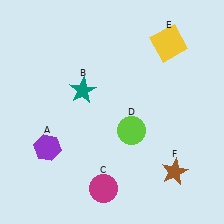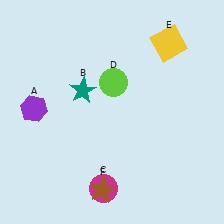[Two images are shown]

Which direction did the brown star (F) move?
The brown star (F) moved left.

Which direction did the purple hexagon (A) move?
The purple hexagon (A) moved up.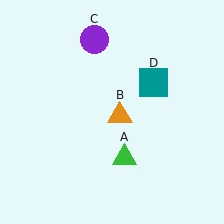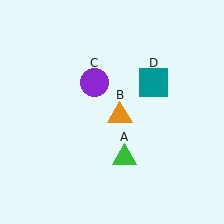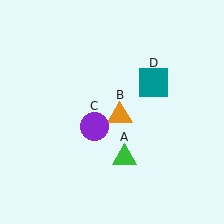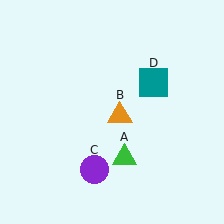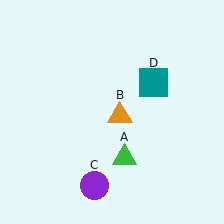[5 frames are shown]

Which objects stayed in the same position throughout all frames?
Green triangle (object A) and orange triangle (object B) and teal square (object D) remained stationary.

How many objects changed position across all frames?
1 object changed position: purple circle (object C).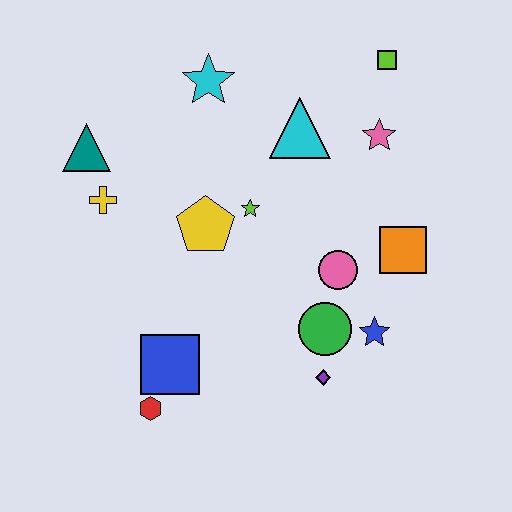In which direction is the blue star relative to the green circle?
The blue star is to the right of the green circle.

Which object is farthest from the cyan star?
The red hexagon is farthest from the cyan star.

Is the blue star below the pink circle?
Yes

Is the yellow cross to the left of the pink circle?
Yes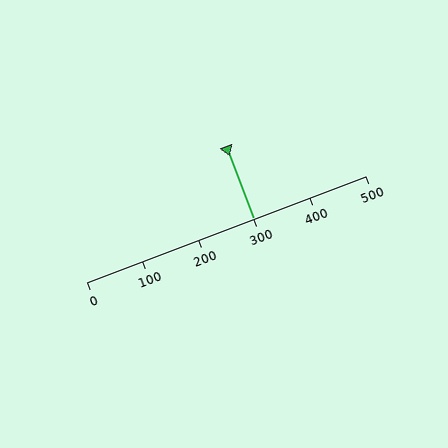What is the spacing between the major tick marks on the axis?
The major ticks are spaced 100 apart.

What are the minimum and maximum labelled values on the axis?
The axis runs from 0 to 500.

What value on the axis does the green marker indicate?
The marker indicates approximately 300.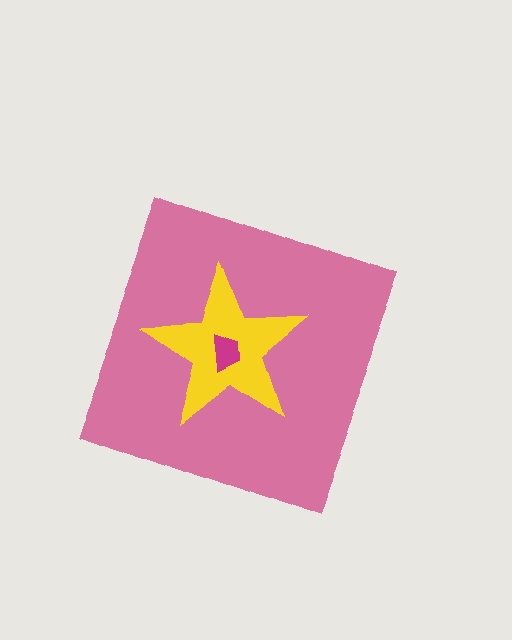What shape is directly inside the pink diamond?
The yellow star.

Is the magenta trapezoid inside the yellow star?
Yes.